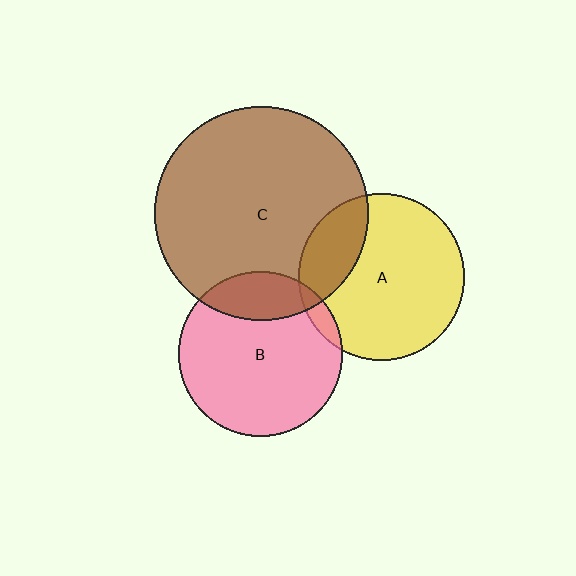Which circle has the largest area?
Circle C (brown).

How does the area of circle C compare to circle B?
Approximately 1.7 times.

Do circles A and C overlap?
Yes.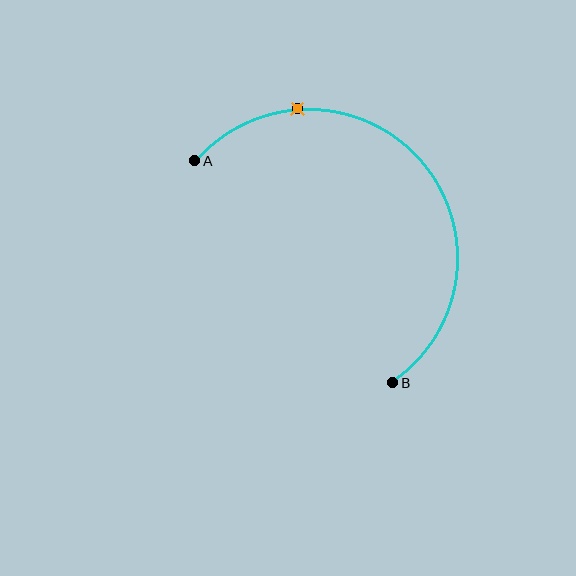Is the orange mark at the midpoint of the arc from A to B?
No. The orange mark lies on the arc but is closer to endpoint A. The arc midpoint would be at the point on the curve equidistant along the arc from both A and B.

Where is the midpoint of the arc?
The arc midpoint is the point on the curve farthest from the straight line joining A and B. It sits above and to the right of that line.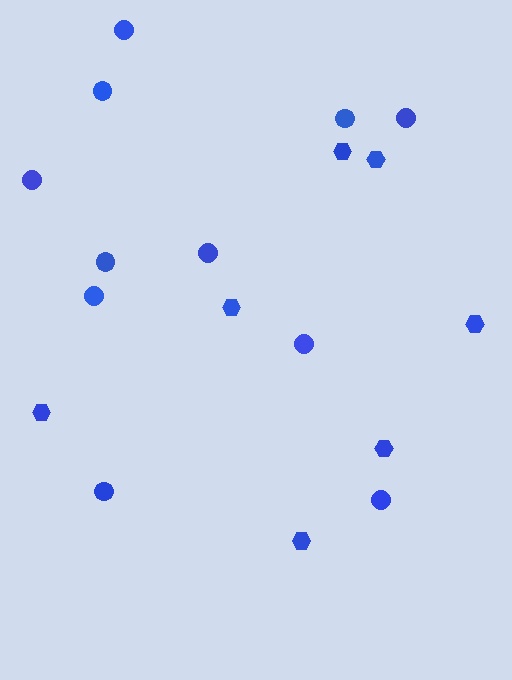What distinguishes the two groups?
There are 2 groups: one group of hexagons (7) and one group of circles (11).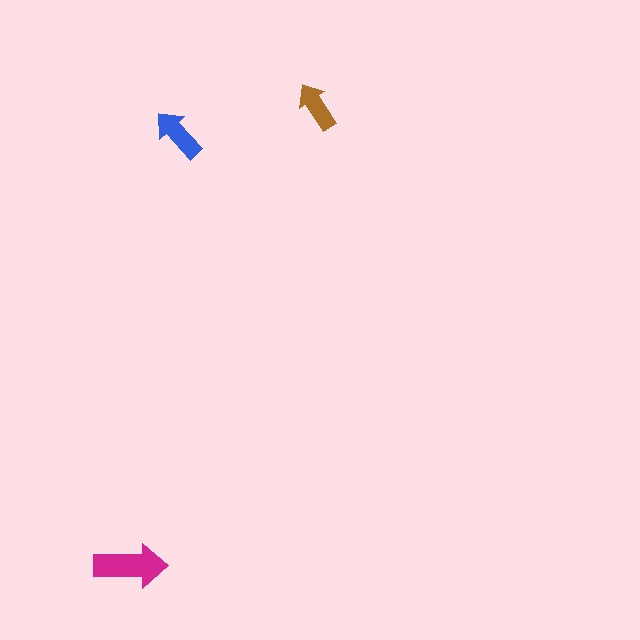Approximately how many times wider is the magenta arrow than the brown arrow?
About 1.5 times wider.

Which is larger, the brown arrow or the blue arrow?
The blue one.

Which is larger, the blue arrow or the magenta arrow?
The magenta one.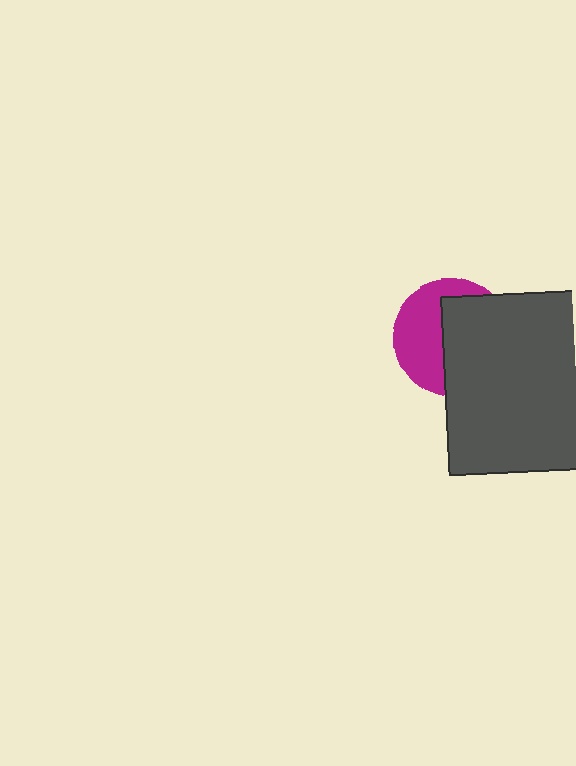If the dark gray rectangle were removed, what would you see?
You would see the complete magenta circle.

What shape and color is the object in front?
The object in front is a dark gray rectangle.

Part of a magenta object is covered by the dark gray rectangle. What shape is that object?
It is a circle.